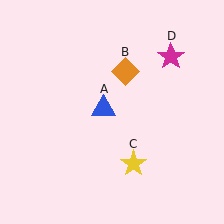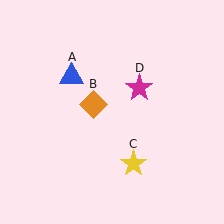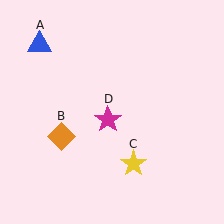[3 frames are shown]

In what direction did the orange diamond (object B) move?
The orange diamond (object B) moved down and to the left.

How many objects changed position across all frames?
3 objects changed position: blue triangle (object A), orange diamond (object B), magenta star (object D).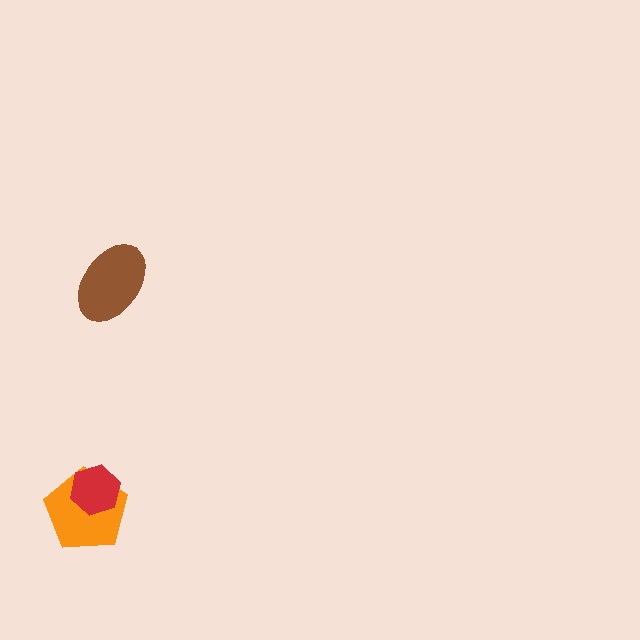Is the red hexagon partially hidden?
No, no other shape covers it.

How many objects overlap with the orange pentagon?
1 object overlaps with the orange pentagon.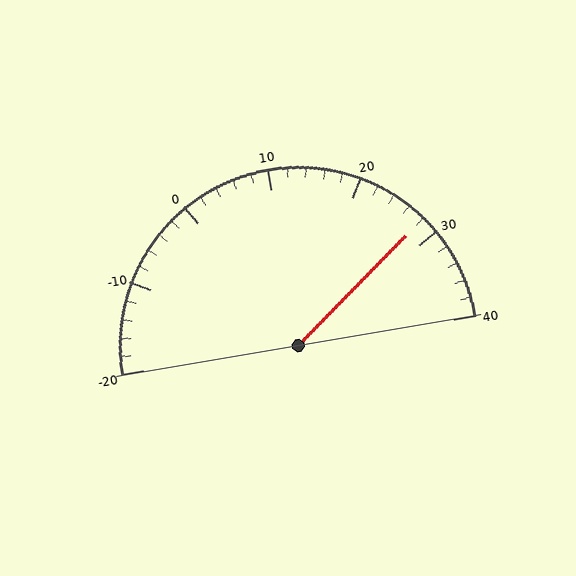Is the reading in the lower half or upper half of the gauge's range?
The reading is in the upper half of the range (-20 to 40).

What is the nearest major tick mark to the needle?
The nearest major tick mark is 30.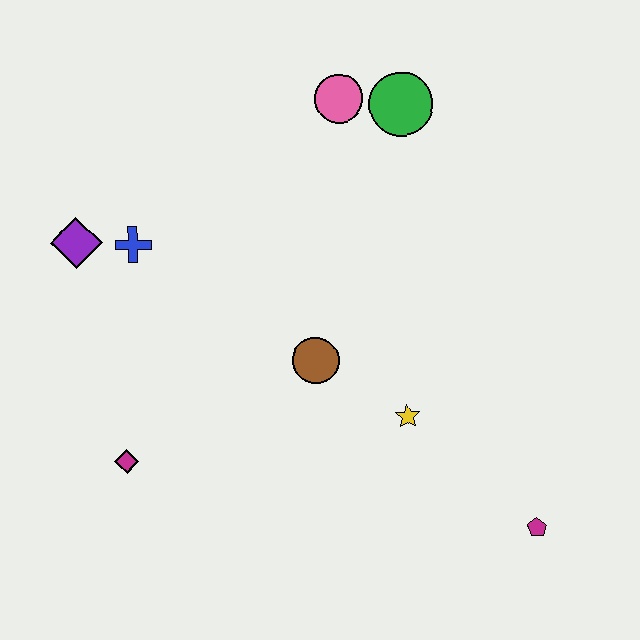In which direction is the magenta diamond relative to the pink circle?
The magenta diamond is below the pink circle.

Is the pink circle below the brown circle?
No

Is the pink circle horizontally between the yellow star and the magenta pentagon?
No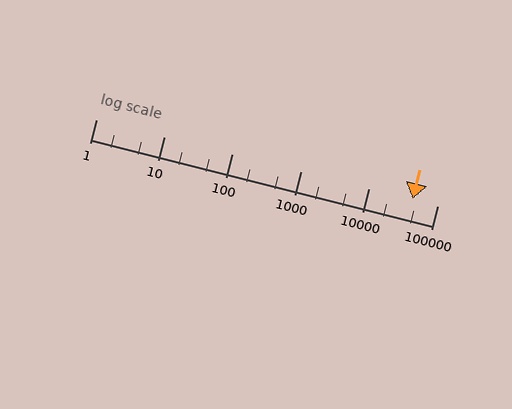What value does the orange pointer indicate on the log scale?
The pointer indicates approximately 44000.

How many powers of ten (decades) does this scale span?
The scale spans 5 decades, from 1 to 100000.